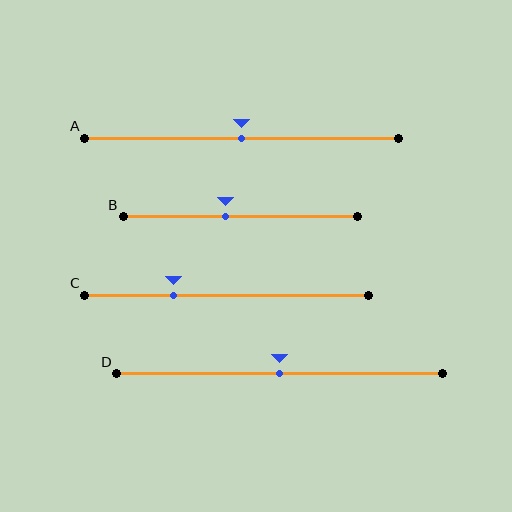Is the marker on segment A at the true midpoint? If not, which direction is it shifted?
Yes, the marker on segment A is at the true midpoint.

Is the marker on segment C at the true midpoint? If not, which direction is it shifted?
No, the marker on segment C is shifted to the left by about 19% of the segment length.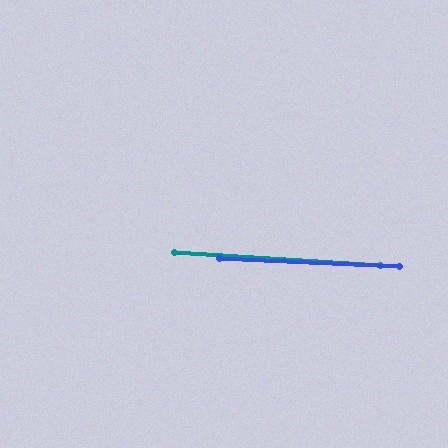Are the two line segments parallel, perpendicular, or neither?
Parallel — their directions differ by only 1.2°.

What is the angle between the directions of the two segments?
Approximately 1 degree.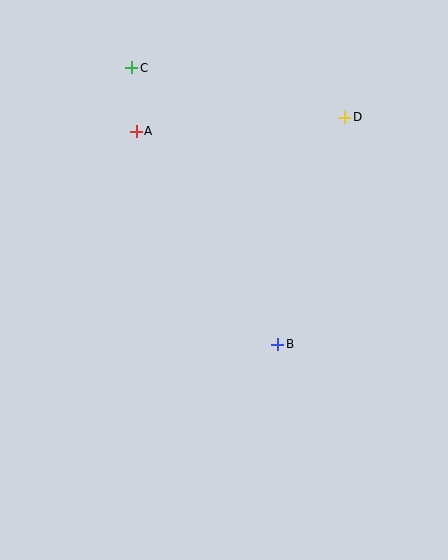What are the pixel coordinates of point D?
Point D is at (345, 117).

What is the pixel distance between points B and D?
The distance between B and D is 236 pixels.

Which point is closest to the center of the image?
Point B at (278, 344) is closest to the center.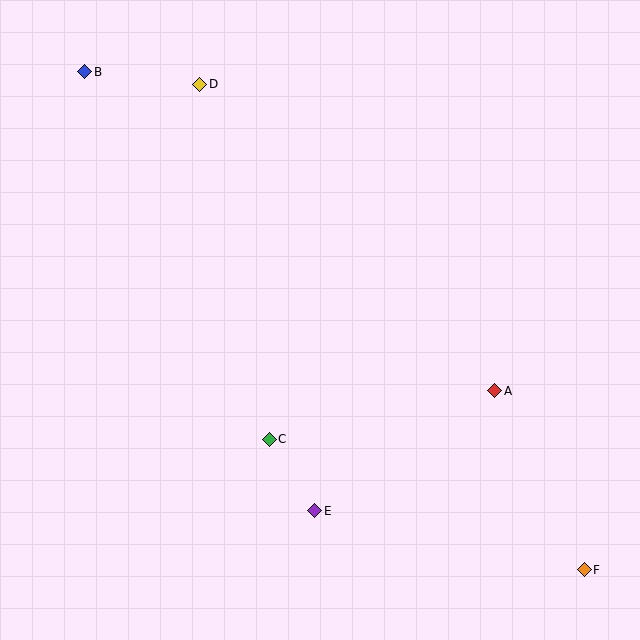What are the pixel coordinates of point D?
Point D is at (200, 84).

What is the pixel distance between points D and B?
The distance between D and B is 116 pixels.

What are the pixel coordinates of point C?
Point C is at (269, 439).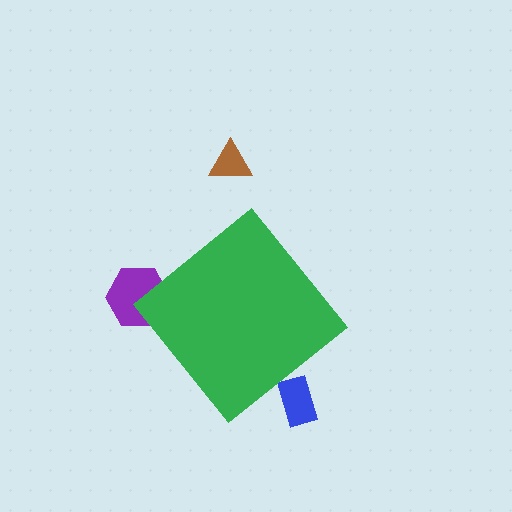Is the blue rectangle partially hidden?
Yes, the blue rectangle is partially hidden behind the green diamond.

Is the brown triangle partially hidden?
No, the brown triangle is fully visible.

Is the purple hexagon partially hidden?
Yes, the purple hexagon is partially hidden behind the green diamond.